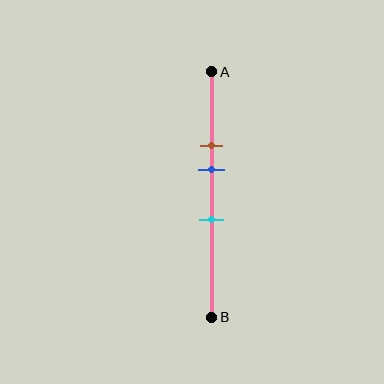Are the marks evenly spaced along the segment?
Yes, the marks are approximately evenly spaced.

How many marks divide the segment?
There are 3 marks dividing the segment.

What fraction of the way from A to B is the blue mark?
The blue mark is approximately 40% (0.4) of the way from A to B.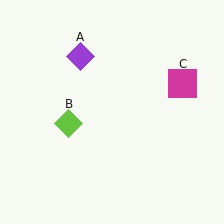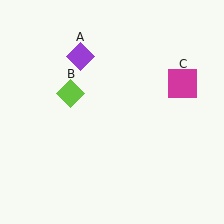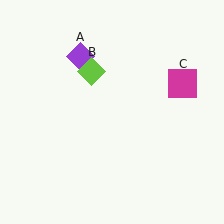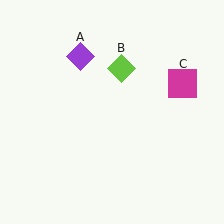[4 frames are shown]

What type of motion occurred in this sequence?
The lime diamond (object B) rotated clockwise around the center of the scene.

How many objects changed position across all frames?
1 object changed position: lime diamond (object B).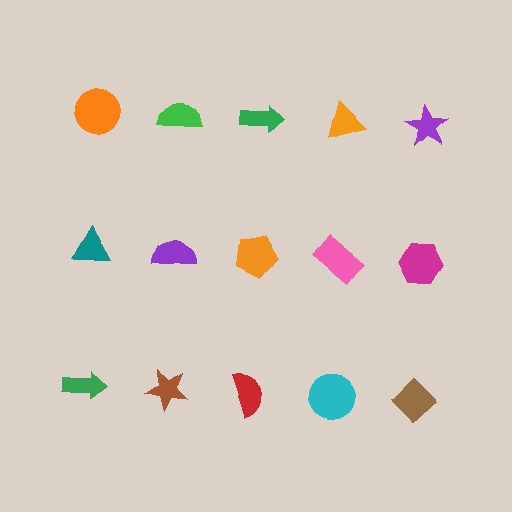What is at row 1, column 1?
An orange circle.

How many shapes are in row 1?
5 shapes.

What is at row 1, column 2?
A green semicircle.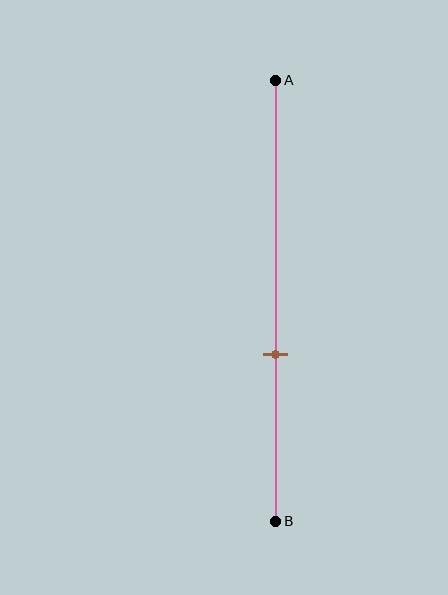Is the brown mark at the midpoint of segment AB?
No, the mark is at about 60% from A, not at the 50% midpoint.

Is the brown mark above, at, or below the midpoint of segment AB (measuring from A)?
The brown mark is below the midpoint of segment AB.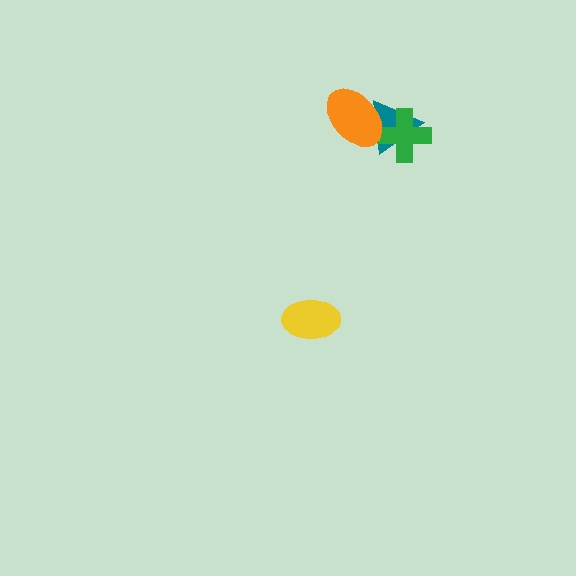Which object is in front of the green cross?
The orange ellipse is in front of the green cross.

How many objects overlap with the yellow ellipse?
0 objects overlap with the yellow ellipse.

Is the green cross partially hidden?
Yes, it is partially covered by another shape.